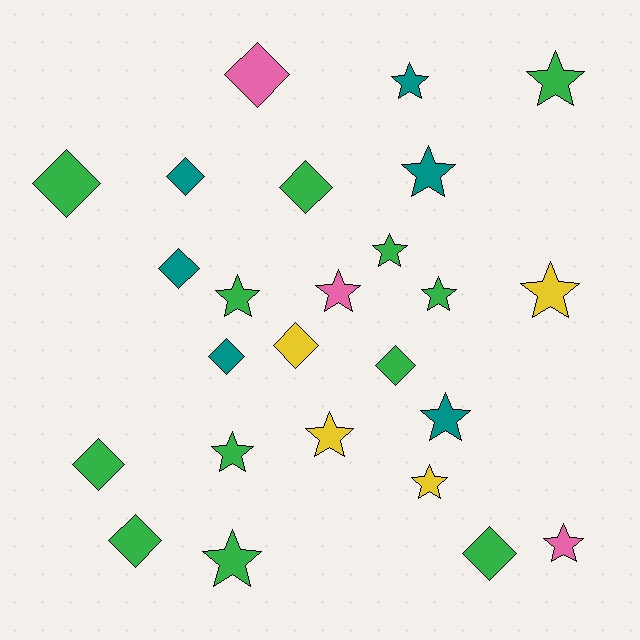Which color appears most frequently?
Green, with 12 objects.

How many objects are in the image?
There are 25 objects.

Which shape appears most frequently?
Star, with 14 objects.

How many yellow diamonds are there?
There is 1 yellow diamond.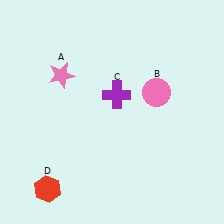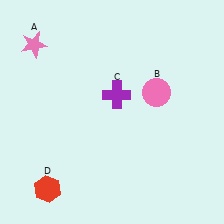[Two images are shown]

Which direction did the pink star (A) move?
The pink star (A) moved up.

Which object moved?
The pink star (A) moved up.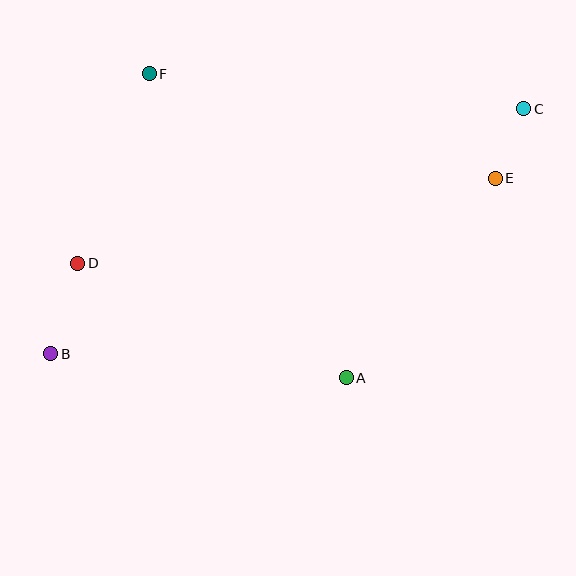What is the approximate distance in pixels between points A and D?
The distance between A and D is approximately 292 pixels.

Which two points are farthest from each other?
Points B and C are farthest from each other.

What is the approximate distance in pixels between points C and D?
The distance between C and D is approximately 472 pixels.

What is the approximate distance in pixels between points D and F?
The distance between D and F is approximately 203 pixels.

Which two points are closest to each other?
Points C and E are closest to each other.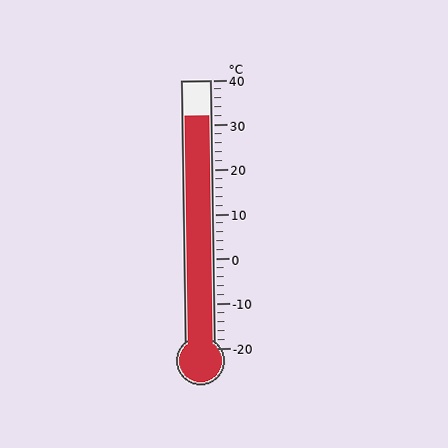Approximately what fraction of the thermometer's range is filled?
The thermometer is filled to approximately 85% of its range.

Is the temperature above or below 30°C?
The temperature is above 30°C.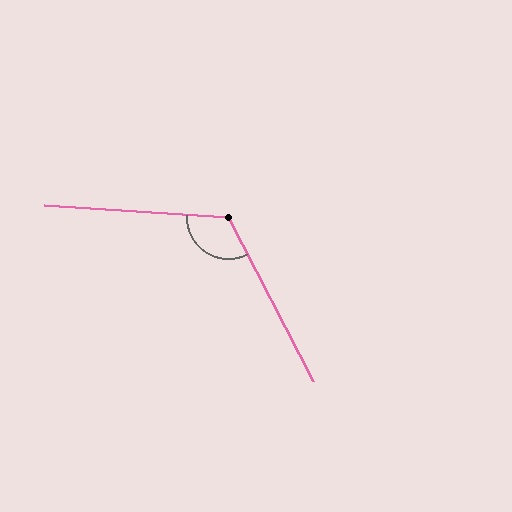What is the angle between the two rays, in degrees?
Approximately 121 degrees.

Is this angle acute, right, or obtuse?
It is obtuse.